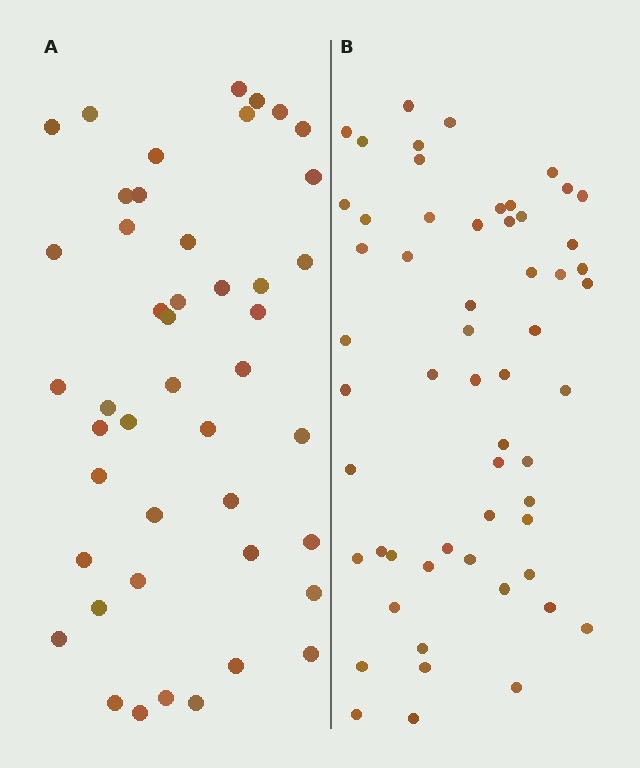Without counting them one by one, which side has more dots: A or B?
Region B (the right region) has more dots.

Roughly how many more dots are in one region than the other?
Region B has roughly 12 or so more dots than region A.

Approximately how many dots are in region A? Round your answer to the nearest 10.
About 40 dots. (The exact count is 45, which rounds to 40.)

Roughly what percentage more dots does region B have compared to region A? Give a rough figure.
About 25% more.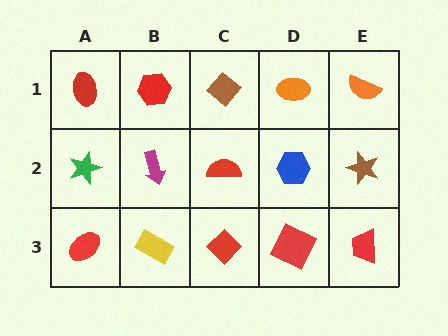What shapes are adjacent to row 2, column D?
An orange ellipse (row 1, column D), a red square (row 3, column D), a red semicircle (row 2, column C), a brown star (row 2, column E).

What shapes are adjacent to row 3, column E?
A brown star (row 2, column E), a red square (row 3, column D).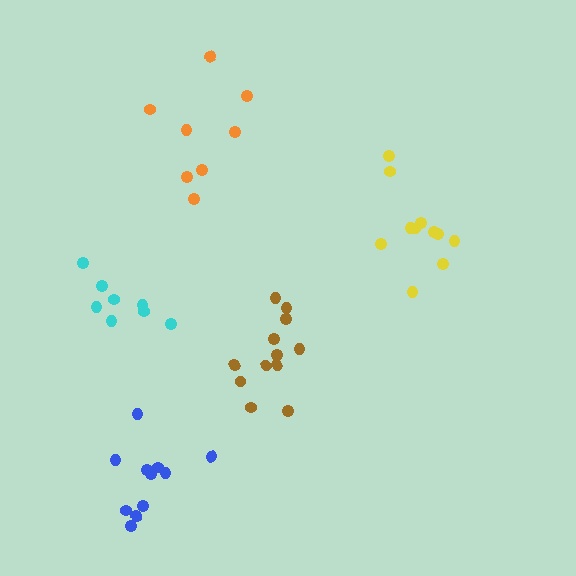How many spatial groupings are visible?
There are 5 spatial groupings.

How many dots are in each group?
Group 1: 12 dots, Group 2: 11 dots, Group 3: 11 dots, Group 4: 8 dots, Group 5: 8 dots (50 total).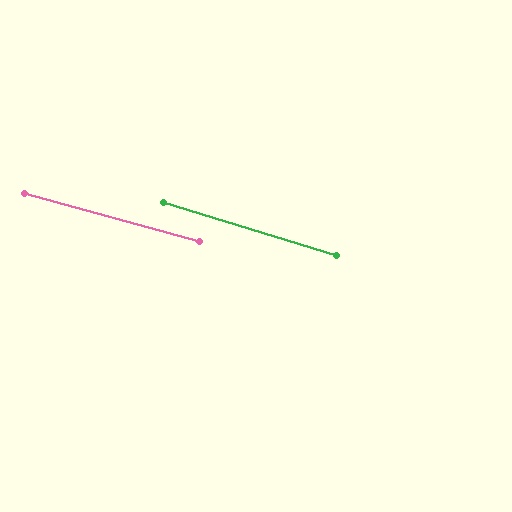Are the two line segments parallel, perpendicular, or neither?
Parallel — their directions differ by only 1.6°.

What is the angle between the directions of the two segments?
Approximately 2 degrees.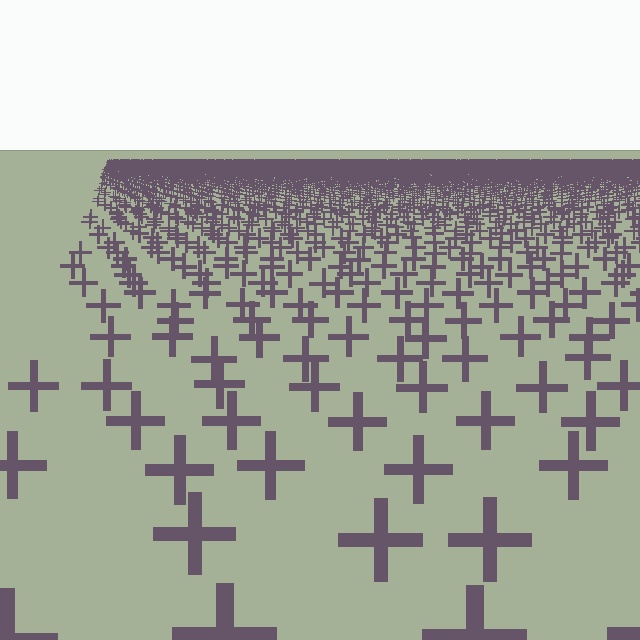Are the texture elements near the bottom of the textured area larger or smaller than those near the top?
Larger. Near the bottom, elements are closer to the viewer and appear at a bigger on-screen size.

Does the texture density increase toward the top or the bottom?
Density increases toward the top.